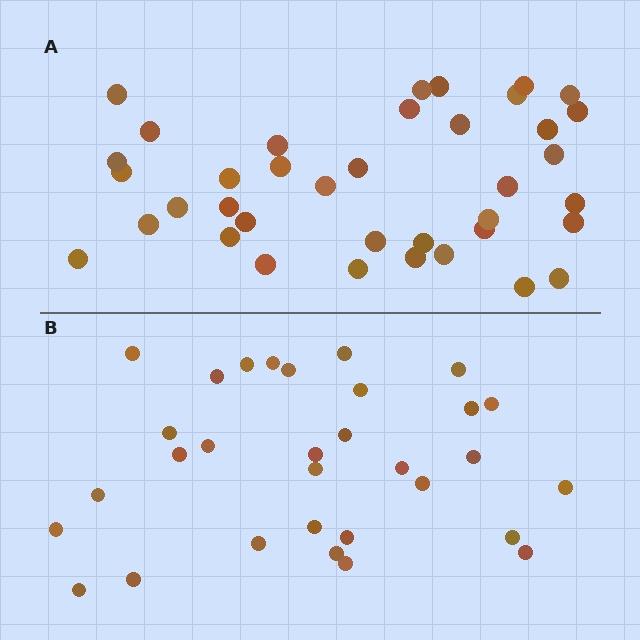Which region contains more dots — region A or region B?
Region A (the top region) has more dots.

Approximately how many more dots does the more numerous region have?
Region A has roughly 8 or so more dots than region B.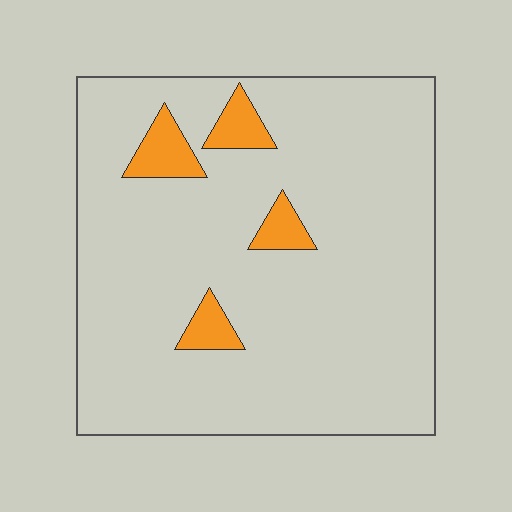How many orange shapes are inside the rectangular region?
4.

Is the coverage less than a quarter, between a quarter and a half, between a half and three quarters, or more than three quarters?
Less than a quarter.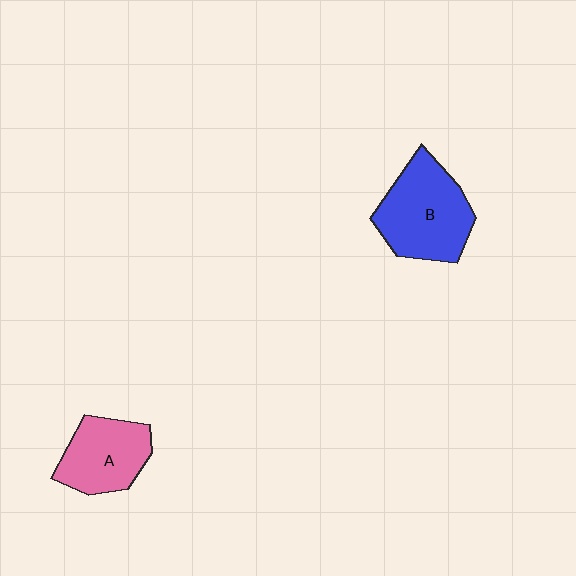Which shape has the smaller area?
Shape A (pink).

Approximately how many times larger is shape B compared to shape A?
Approximately 1.3 times.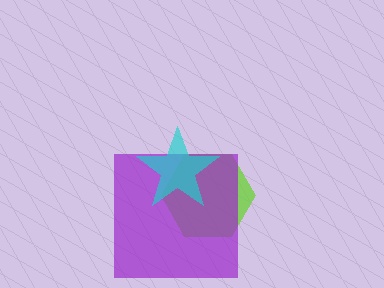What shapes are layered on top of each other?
The layered shapes are: a lime hexagon, a purple square, a cyan star.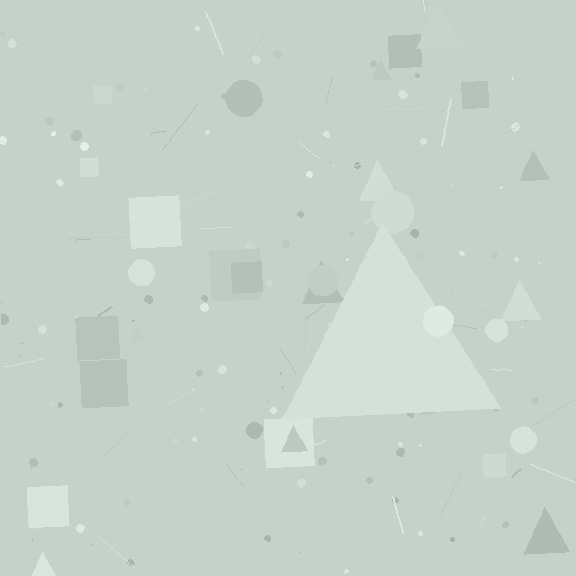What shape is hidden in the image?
A triangle is hidden in the image.